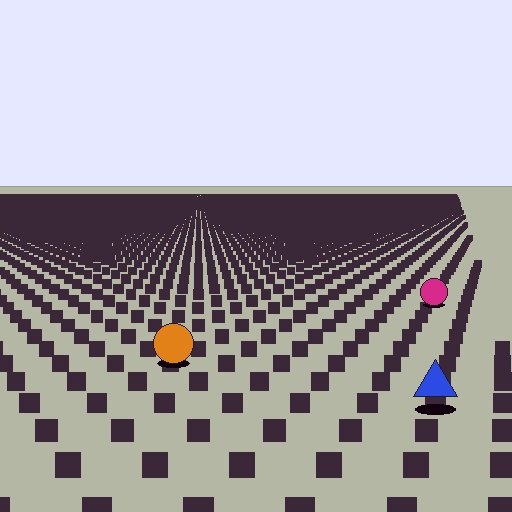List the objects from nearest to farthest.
From nearest to farthest: the blue triangle, the orange circle, the magenta circle.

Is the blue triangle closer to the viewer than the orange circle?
Yes. The blue triangle is closer — you can tell from the texture gradient: the ground texture is coarser near it.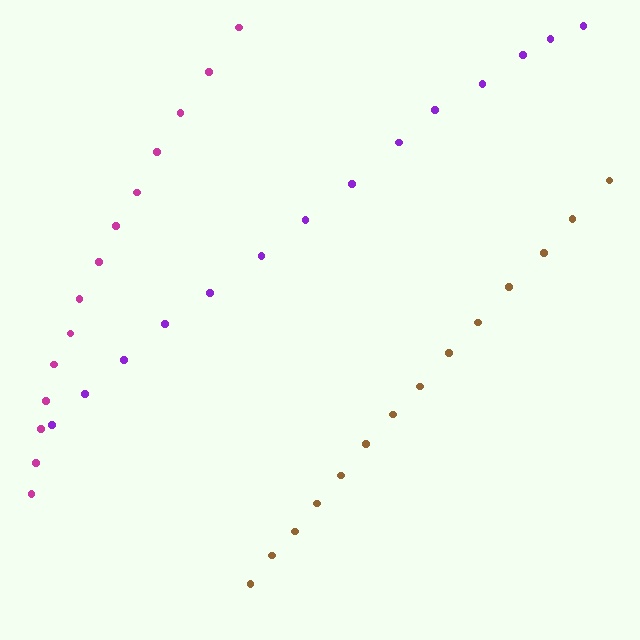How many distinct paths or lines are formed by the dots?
There are 3 distinct paths.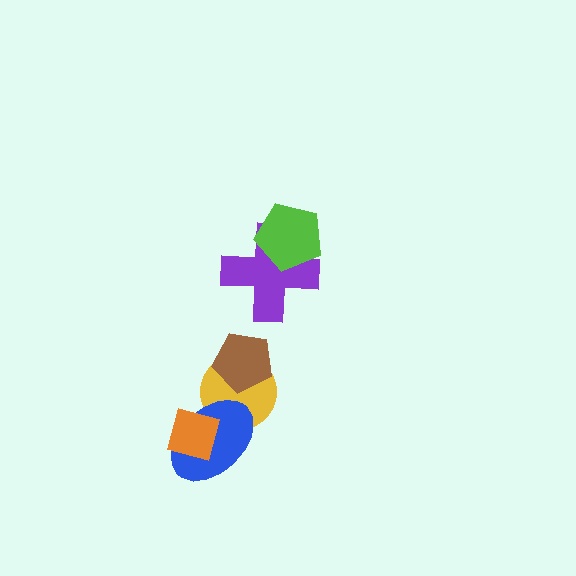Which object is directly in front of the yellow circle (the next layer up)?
The brown pentagon is directly in front of the yellow circle.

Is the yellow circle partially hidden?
Yes, it is partially covered by another shape.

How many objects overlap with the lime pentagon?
1 object overlaps with the lime pentagon.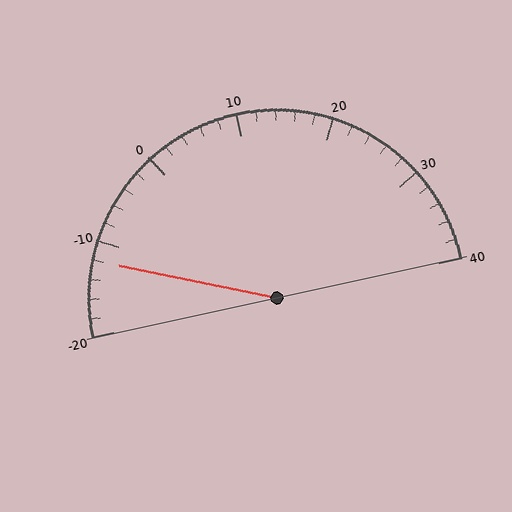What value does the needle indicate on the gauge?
The needle indicates approximately -12.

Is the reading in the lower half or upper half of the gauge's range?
The reading is in the lower half of the range (-20 to 40).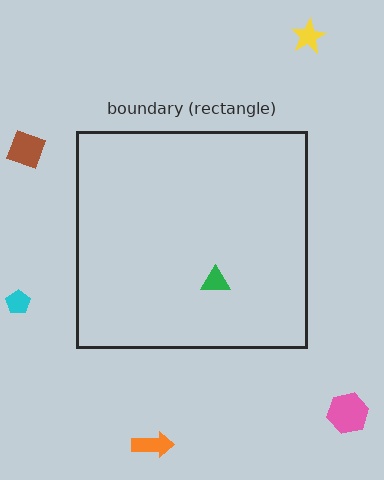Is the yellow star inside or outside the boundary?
Outside.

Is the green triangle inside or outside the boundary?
Inside.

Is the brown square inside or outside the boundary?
Outside.